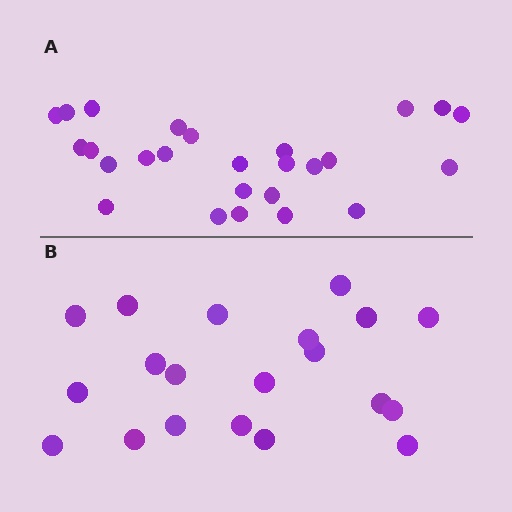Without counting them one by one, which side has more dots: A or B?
Region A (the top region) has more dots.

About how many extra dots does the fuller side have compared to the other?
Region A has about 6 more dots than region B.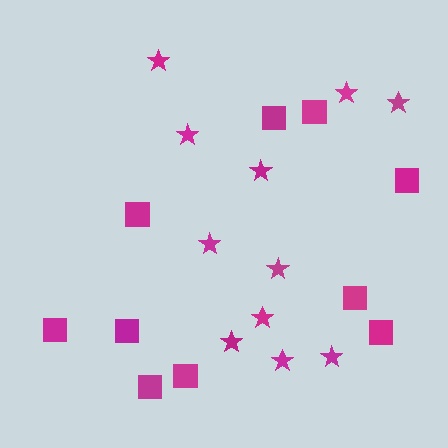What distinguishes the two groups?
There are 2 groups: one group of stars (11) and one group of squares (10).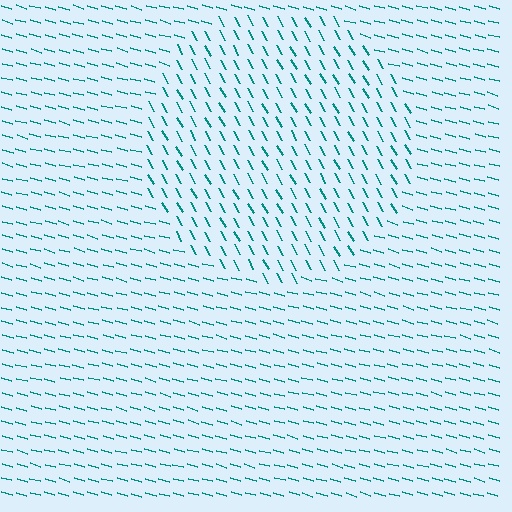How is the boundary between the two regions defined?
The boundary is defined purely by a change in line orientation (approximately 45 degrees difference). All lines are the same color and thickness.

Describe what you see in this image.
The image is filled with small teal line segments. A circle region in the image has lines oriented differently from the surrounding lines, creating a visible texture boundary.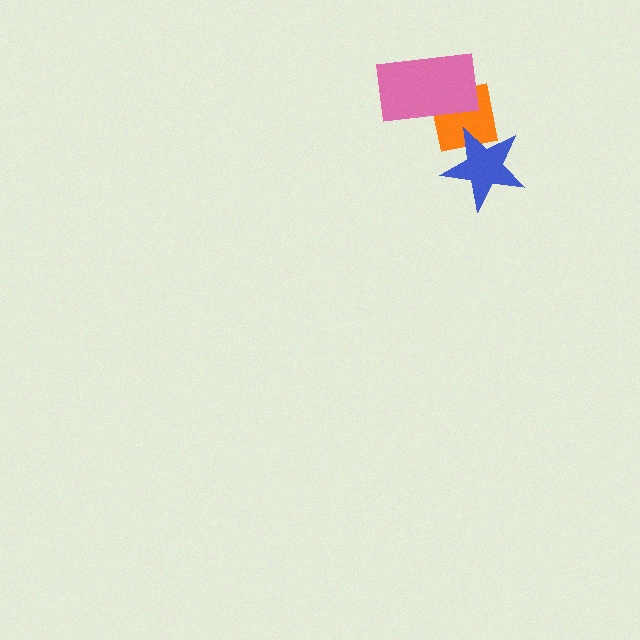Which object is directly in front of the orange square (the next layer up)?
The blue star is directly in front of the orange square.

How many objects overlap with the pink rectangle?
1 object overlaps with the pink rectangle.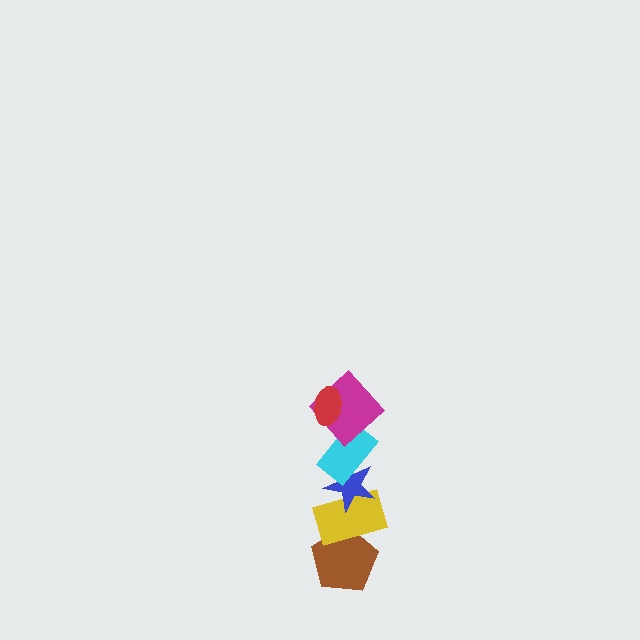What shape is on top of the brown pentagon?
The yellow rectangle is on top of the brown pentagon.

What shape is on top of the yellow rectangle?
The blue star is on top of the yellow rectangle.